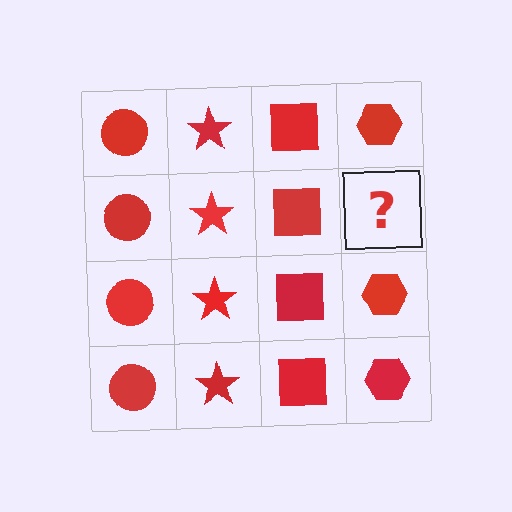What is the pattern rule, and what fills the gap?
The rule is that each column has a consistent shape. The gap should be filled with a red hexagon.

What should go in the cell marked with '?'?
The missing cell should contain a red hexagon.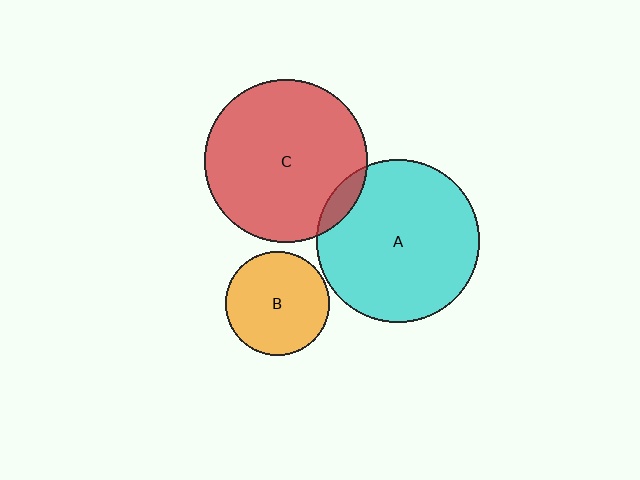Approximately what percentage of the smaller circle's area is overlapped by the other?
Approximately 5%.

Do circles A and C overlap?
Yes.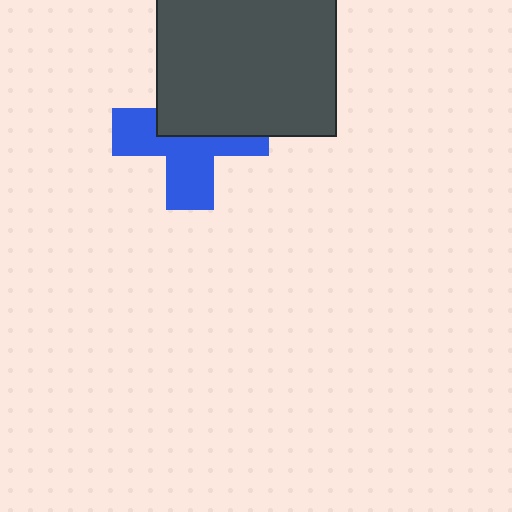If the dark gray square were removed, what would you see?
You would see the complete blue cross.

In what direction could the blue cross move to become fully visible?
The blue cross could move down. That would shift it out from behind the dark gray square entirely.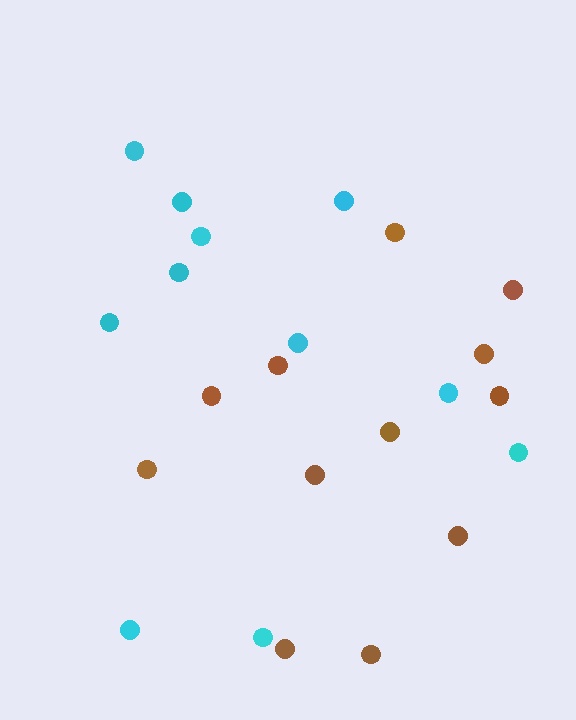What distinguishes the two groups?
There are 2 groups: one group of brown circles (12) and one group of cyan circles (11).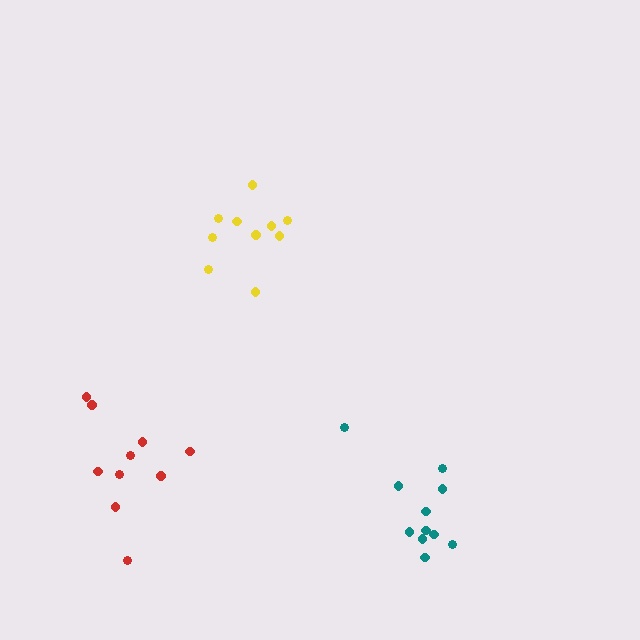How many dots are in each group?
Group 1: 11 dots, Group 2: 10 dots, Group 3: 10 dots (31 total).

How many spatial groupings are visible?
There are 3 spatial groupings.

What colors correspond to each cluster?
The clusters are colored: teal, red, yellow.